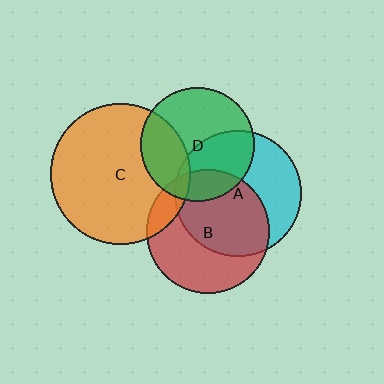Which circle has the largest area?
Circle C (orange).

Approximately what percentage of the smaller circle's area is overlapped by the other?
Approximately 15%.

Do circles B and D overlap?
Yes.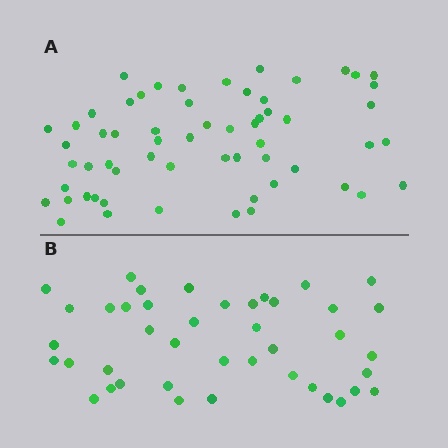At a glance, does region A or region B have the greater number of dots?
Region A (the top region) has more dots.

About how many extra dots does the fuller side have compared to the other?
Region A has approximately 20 more dots than region B.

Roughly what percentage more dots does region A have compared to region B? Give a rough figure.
About 45% more.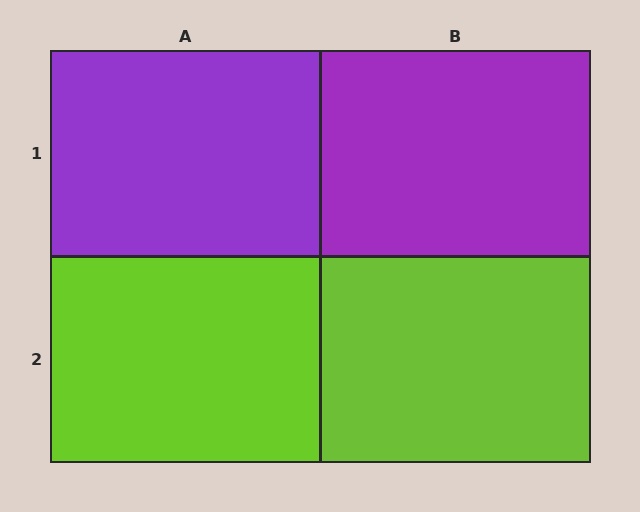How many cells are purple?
2 cells are purple.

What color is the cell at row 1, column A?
Purple.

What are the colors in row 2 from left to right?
Lime, lime.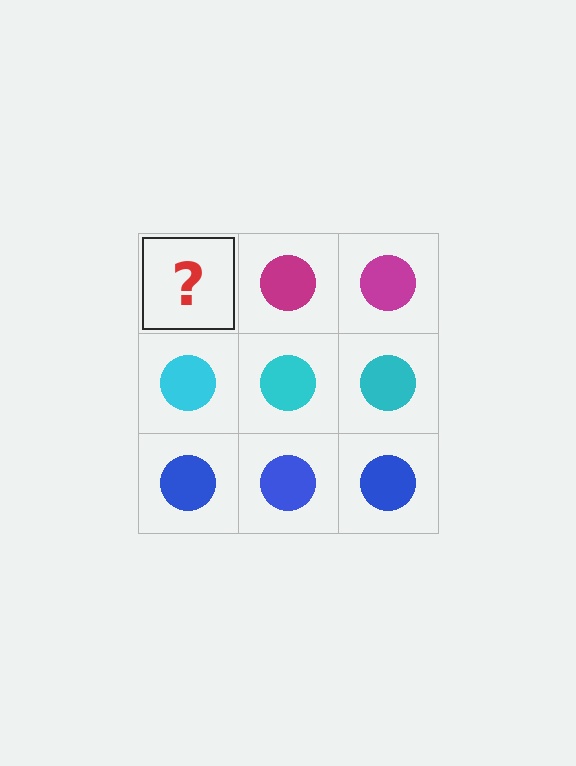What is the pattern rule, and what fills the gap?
The rule is that each row has a consistent color. The gap should be filled with a magenta circle.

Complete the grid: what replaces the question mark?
The question mark should be replaced with a magenta circle.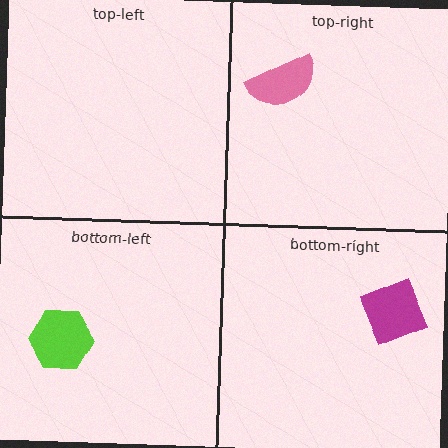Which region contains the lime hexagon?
The bottom-left region.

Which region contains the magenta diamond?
The bottom-right region.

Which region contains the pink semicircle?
The top-right region.